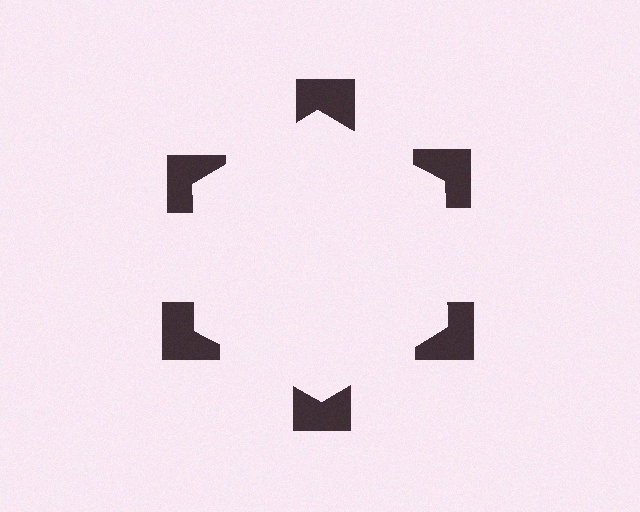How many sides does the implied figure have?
6 sides.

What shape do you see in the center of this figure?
An illusory hexagon — its edges are inferred from the aligned wedge cuts in the notched squares, not physically drawn.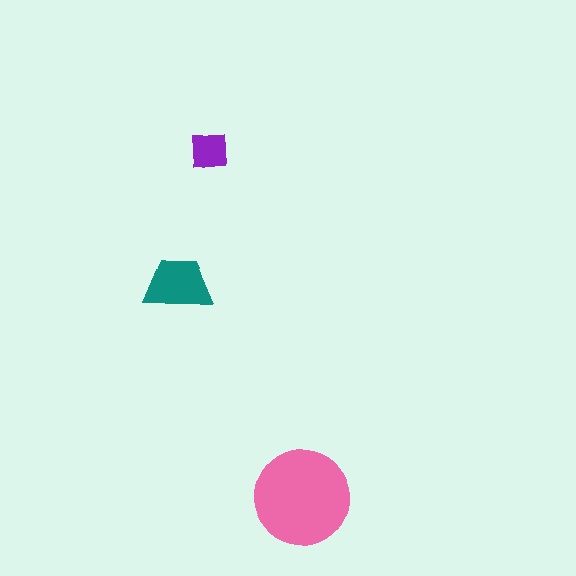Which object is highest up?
The purple square is topmost.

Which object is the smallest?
The purple square.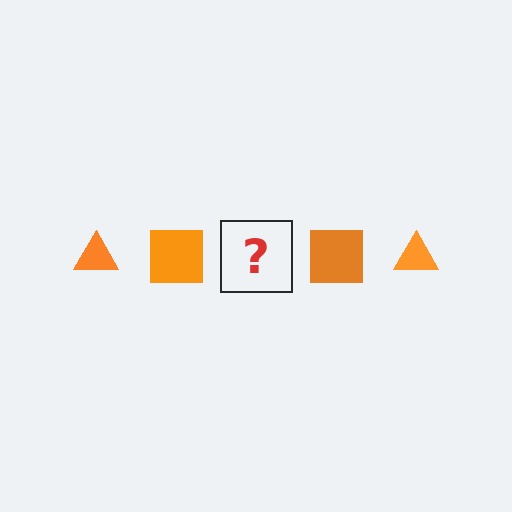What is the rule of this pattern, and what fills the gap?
The rule is that the pattern cycles through triangle, square shapes in orange. The gap should be filled with an orange triangle.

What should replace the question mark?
The question mark should be replaced with an orange triangle.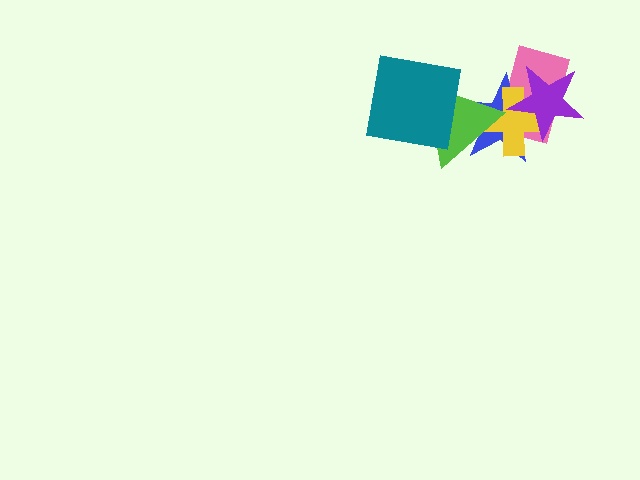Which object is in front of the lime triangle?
The teal square is in front of the lime triangle.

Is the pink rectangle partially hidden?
Yes, it is partially covered by another shape.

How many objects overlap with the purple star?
3 objects overlap with the purple star.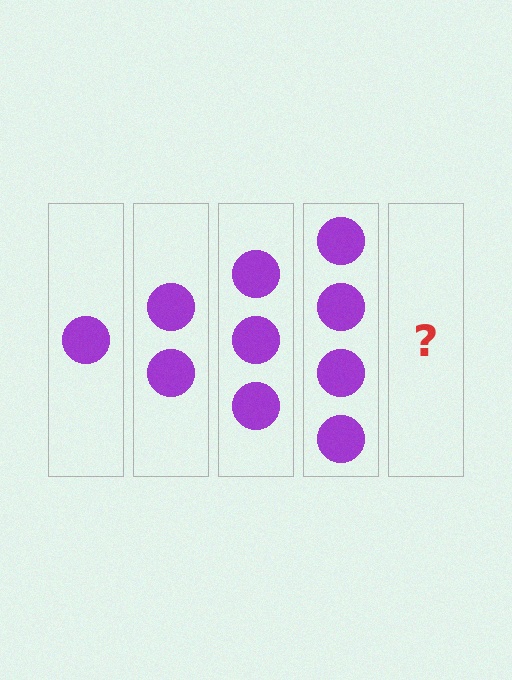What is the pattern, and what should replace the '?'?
The pattern is that each step adds one more circle. The '?' should be 5 circles.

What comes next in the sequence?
The next element should be 5 circles.